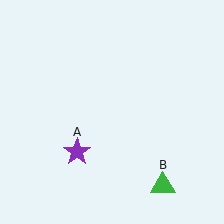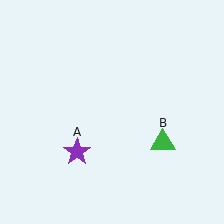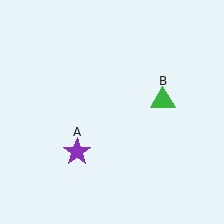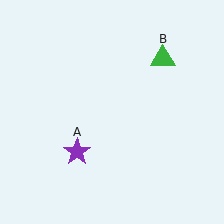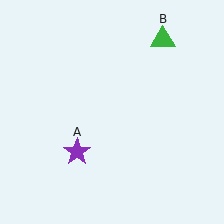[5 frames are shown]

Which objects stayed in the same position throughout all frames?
Purple star (object A) remained stationary.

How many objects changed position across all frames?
1 object changed position: green triangle (object B).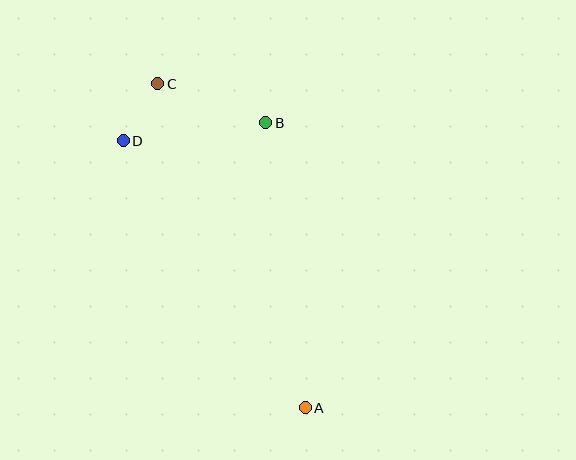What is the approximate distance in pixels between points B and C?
The distance between B and C is approximately 115 pixels.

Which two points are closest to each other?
Points C and D are closest to each other.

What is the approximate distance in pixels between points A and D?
The distance between A and D is approximately 323 pixels.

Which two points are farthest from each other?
Points A and C are farthest from each other.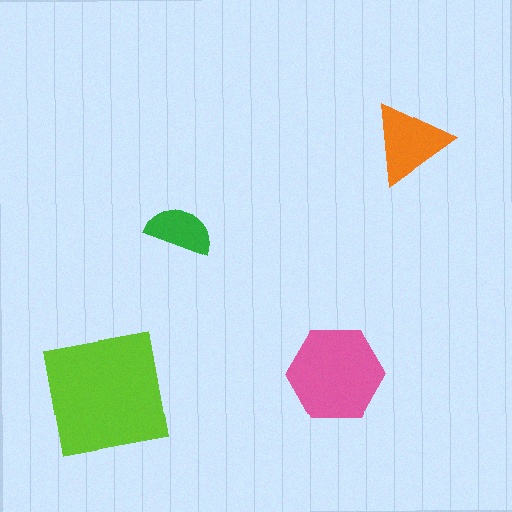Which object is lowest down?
The lime square is bottommost.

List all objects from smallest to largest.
The green semicircle, the orange triangle, the pink hexagon, the lime square.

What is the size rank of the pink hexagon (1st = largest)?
2nd.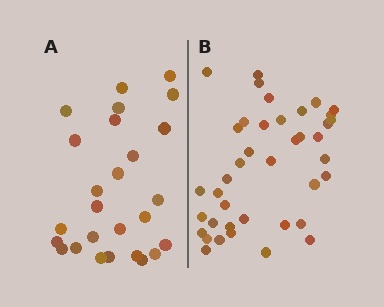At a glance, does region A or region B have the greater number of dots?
Region B (the right region) has more dots.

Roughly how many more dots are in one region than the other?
Region B has approximately 15 more dots than region A.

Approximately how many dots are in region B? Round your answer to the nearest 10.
About 40 dots.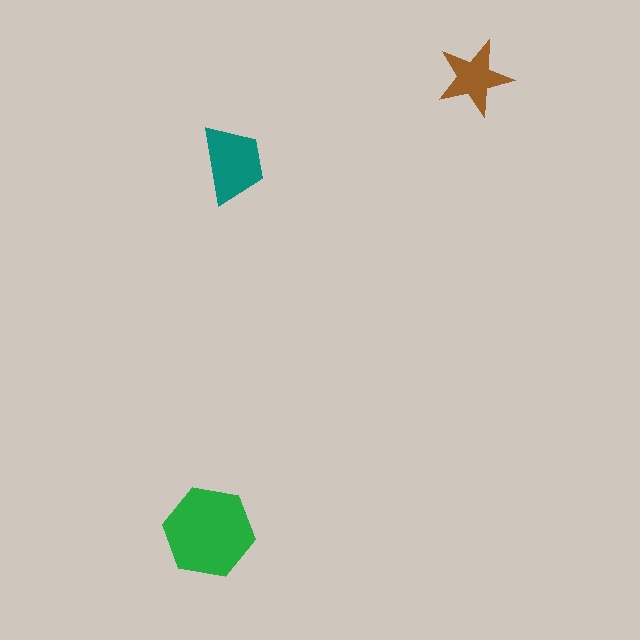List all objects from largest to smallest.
The green hexagon, the teal trapezoid, the brown star.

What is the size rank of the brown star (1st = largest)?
3rd.